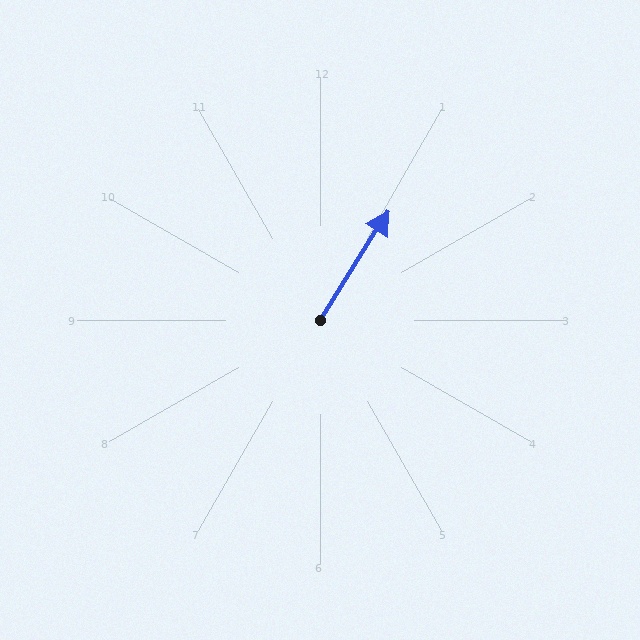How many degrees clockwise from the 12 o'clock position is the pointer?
Approximately 32 degrees.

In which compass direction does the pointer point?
Northeast.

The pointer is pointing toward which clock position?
Roughly 1 o'clock.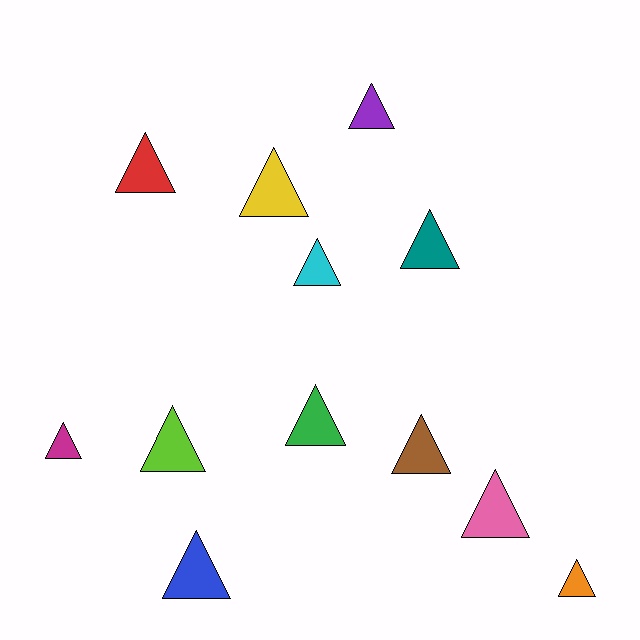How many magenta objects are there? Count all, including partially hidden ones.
There is 1 magenta object.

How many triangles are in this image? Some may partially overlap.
There are 12 triangles.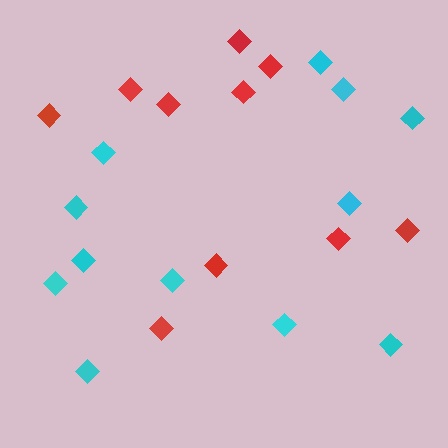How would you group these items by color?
There are 2 groups: one group of red diamonds (10) and one group of cyan diamonds (12).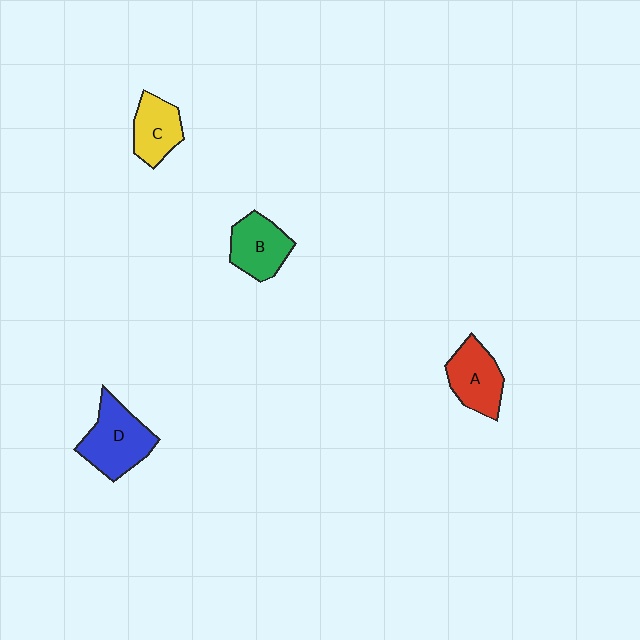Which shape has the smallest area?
Shape C (yellow).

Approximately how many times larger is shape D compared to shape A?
Approximately 1.2 times.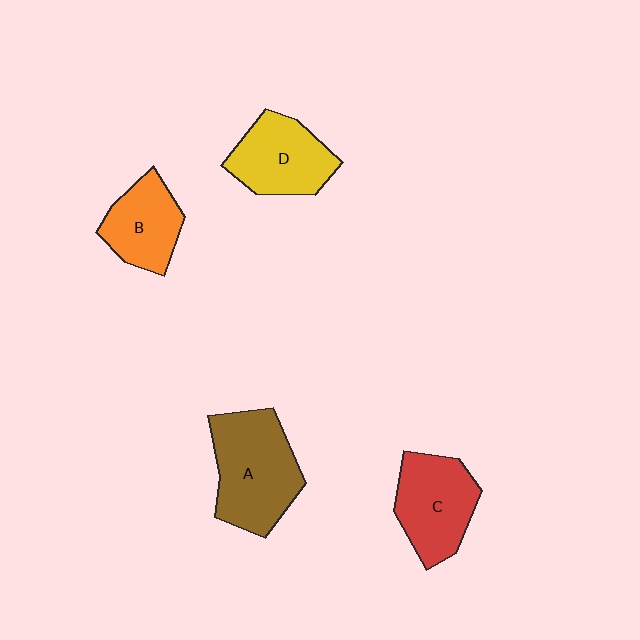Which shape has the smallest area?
Shape B (orange).